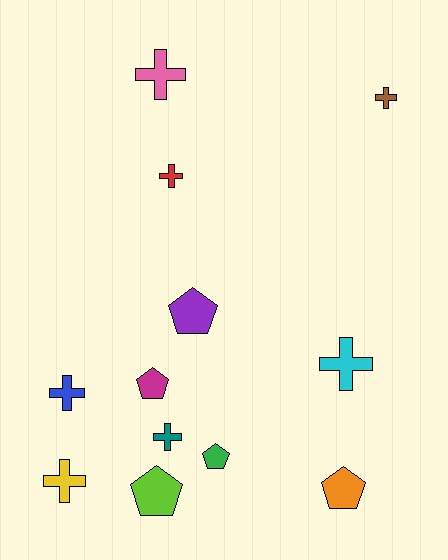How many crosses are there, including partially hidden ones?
There are 7 crosses.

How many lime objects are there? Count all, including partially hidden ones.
There is 1 lime object.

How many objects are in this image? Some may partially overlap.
There are 12 objects.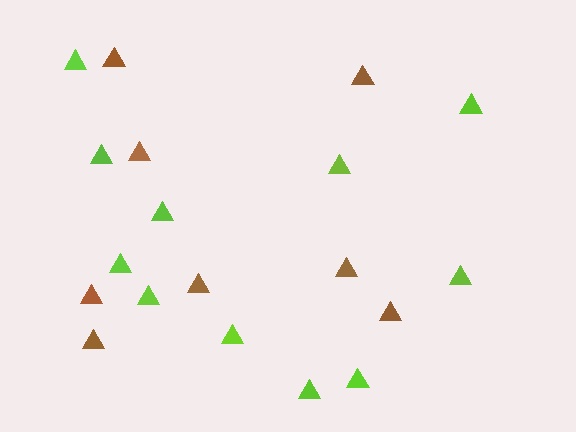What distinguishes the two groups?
There are 2 groups: one group of brown triangles (8) and one group of lime triangles (11).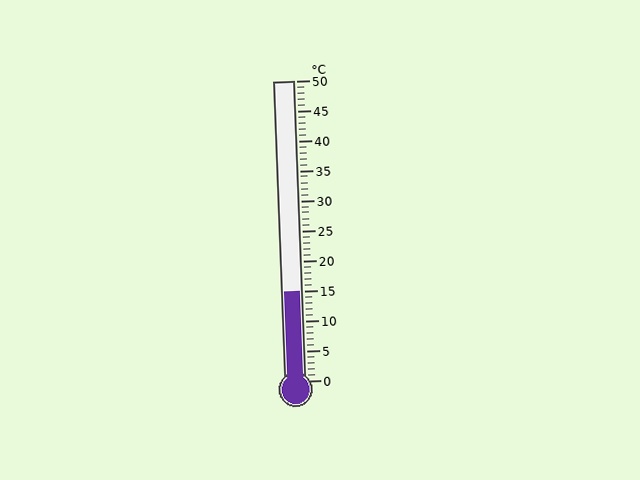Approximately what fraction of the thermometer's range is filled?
The thermometer is filled to approximately 30% of its range.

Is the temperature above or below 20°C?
The temperature is below 20°C.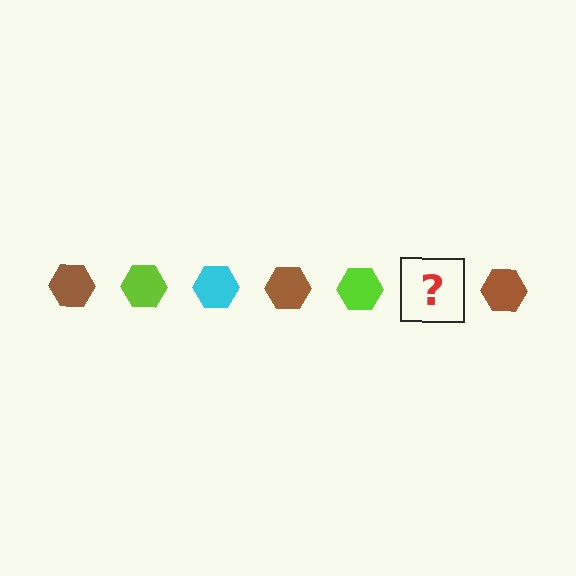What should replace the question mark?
The question mark should be replaced with a cyan hexagon.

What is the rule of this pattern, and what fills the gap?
The rule is that the pattern cycles through brown, lime, cyan hexagons. The gap should be filled with a cyan hexagon.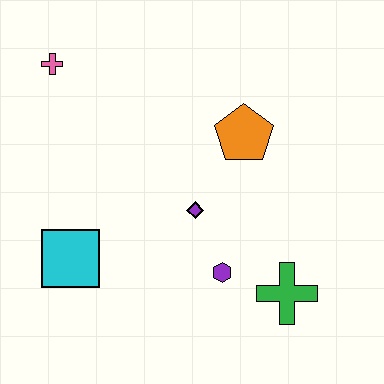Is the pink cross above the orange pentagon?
Yes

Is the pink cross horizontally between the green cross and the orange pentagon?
No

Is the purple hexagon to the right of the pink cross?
Yes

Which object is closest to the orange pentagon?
The purple diamond is closest to the orange pentagon.